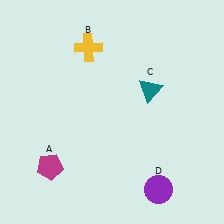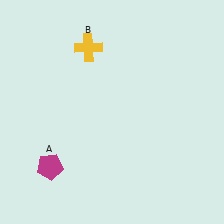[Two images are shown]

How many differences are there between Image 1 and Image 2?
There are 2 differences between the two images.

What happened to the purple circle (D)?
The purple circle (D) was removed in Image 2. It was in the bottom-right area of Image 1.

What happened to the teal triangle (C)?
The teal triangle (C) was removed in Image 2. It was in the top-right area of Image 1.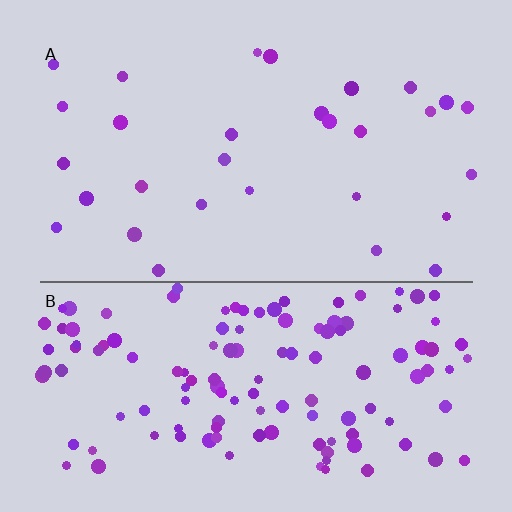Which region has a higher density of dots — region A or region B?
B (the bottom).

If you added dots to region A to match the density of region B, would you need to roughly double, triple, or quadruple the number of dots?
Approximately quadruple.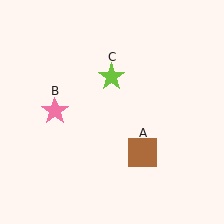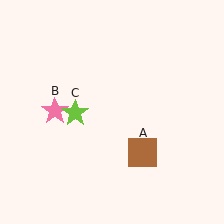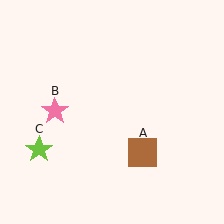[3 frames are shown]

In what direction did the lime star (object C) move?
The lime star (object C) moved down and to the left.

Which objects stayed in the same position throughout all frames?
Brown square (object A) and pink star (object B) remained stationary.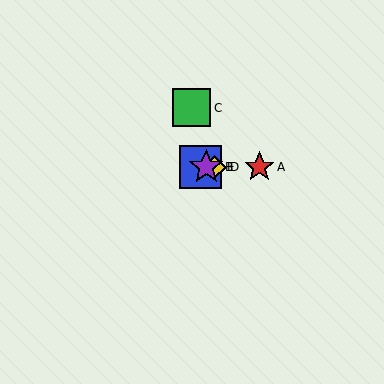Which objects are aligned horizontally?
Objects A, B, D, E are aligned horizontally.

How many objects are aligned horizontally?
4 objects (A, B, D, E) are aligned horizontally.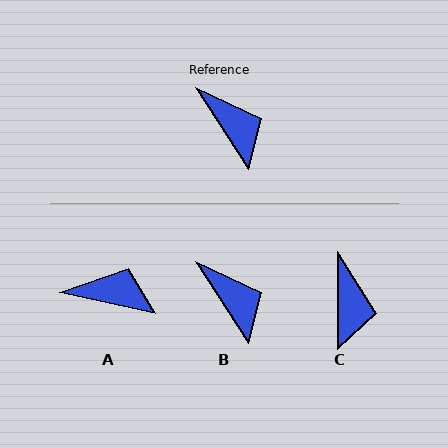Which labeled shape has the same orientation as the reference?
B.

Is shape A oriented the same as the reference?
No, it is off by about 45 degrees.